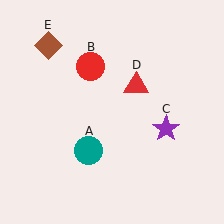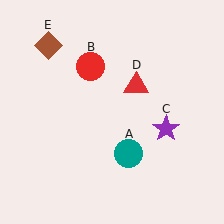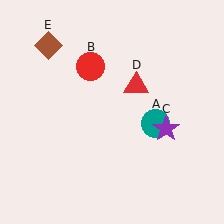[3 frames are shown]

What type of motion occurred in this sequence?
The teal circle (object A) rotated counterclockwise around the center of the scene.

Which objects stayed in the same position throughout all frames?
Red circle (object B) and purple star (object C) and red triangle (object D) and brown diamond (object E) remained stationary.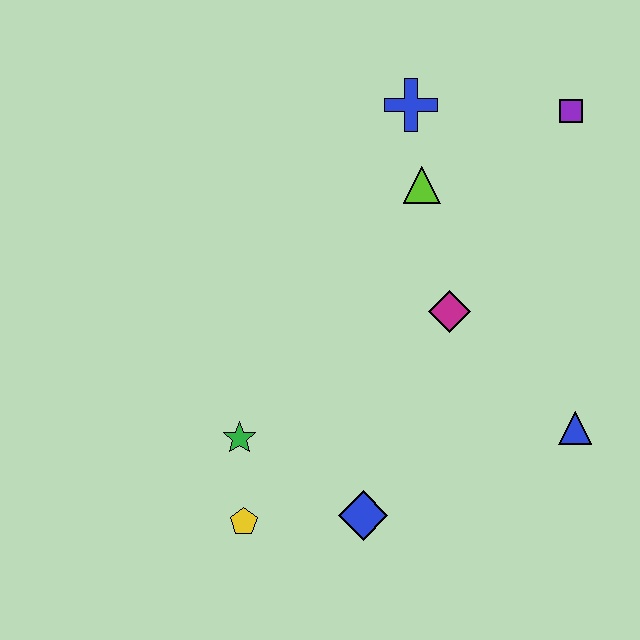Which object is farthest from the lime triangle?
The yellow pentagon is farthest from the lime triangle.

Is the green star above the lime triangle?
No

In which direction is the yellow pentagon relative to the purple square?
The yellow pentagon is below the purple square.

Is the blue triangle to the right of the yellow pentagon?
Yes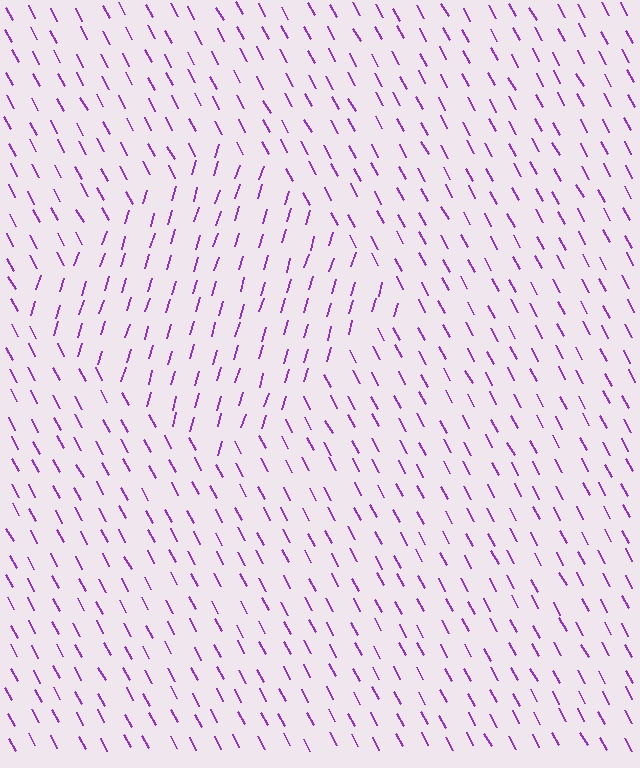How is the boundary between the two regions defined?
The boundary is defined purely by a change in line orientation (approximately 45 degrees difference). All lines are the same color and thickness.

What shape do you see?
I see a diamond.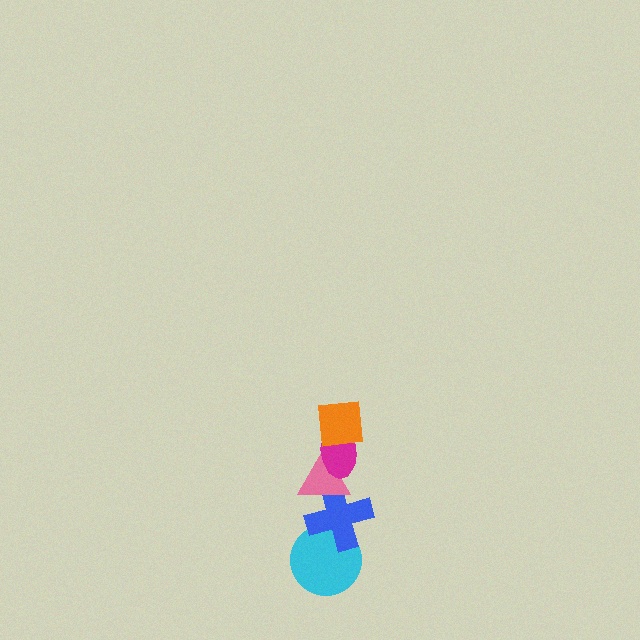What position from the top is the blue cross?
The blue cross is 4th from the top.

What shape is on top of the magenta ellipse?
The orange square is on top of the magenta ellipse.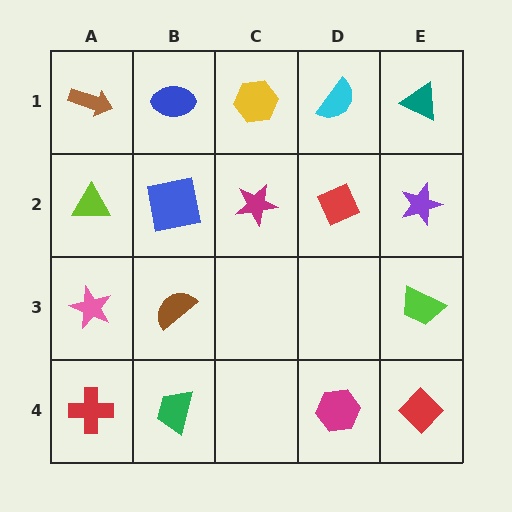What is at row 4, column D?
A magenta hexagon.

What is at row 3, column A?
A pink star.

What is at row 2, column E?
A purple star.